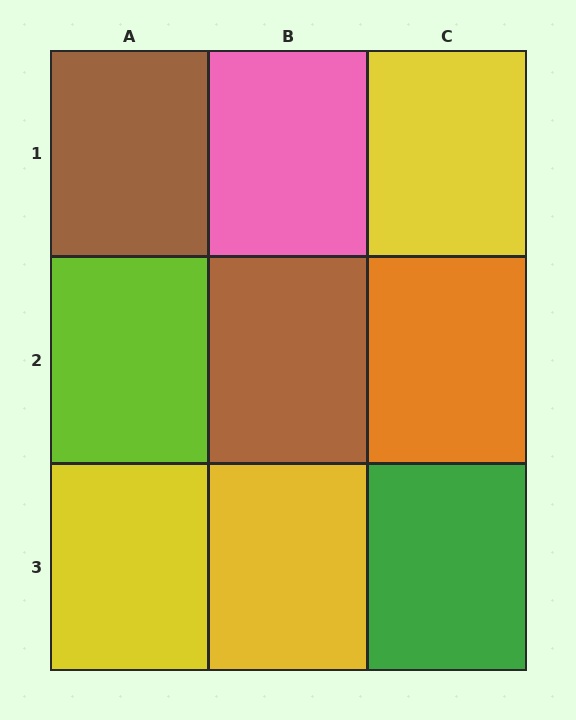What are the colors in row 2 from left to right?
Lime, brown, orange.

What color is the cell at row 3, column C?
Green.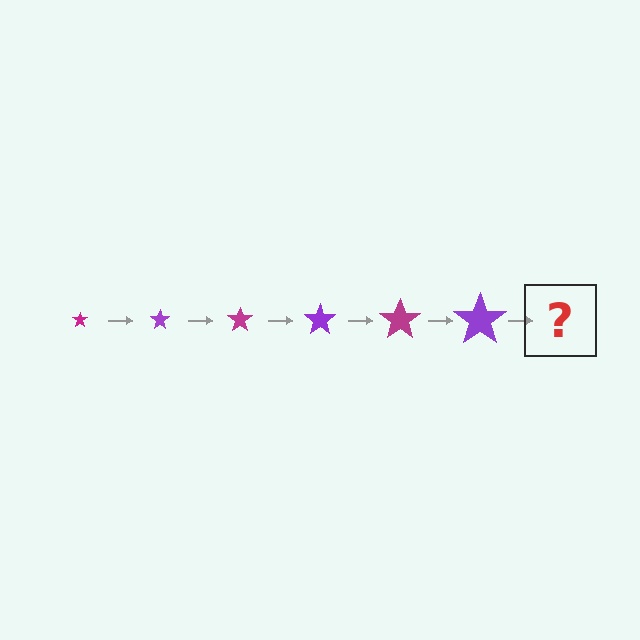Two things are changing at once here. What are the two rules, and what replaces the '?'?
The two rules are that the star grows larger each step and the color cycles through magenta and purple. The '?' should be a magenta star, larger than the previous one.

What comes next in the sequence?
The next element should be a magenta star, larger than the previous one.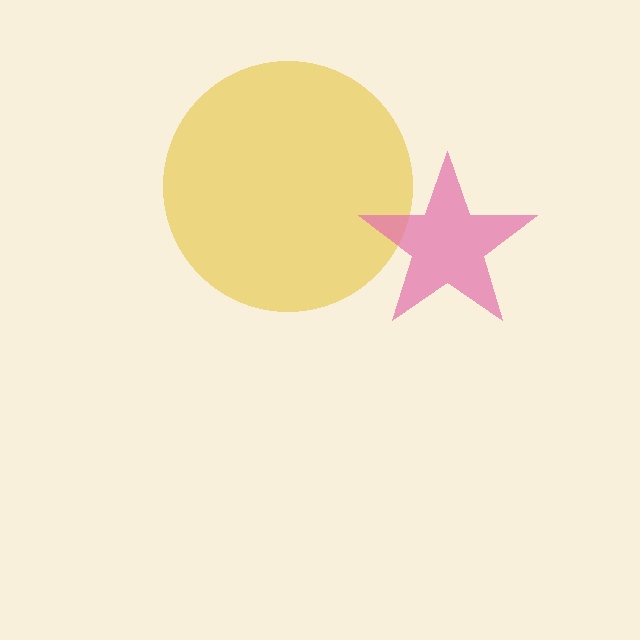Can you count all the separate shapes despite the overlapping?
Yes, there are 2 separate shapes.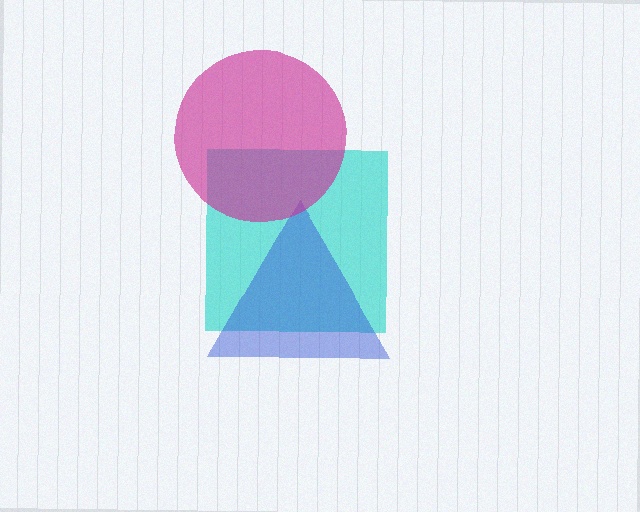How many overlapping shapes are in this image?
There are 3 overlapping shapes in the image.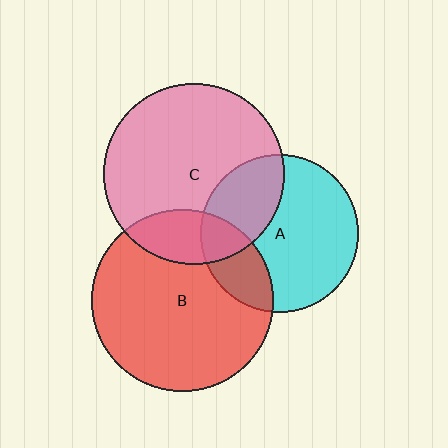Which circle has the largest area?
Circle B (red).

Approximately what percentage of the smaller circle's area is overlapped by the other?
Approximately 20%.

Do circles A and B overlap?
Yes.